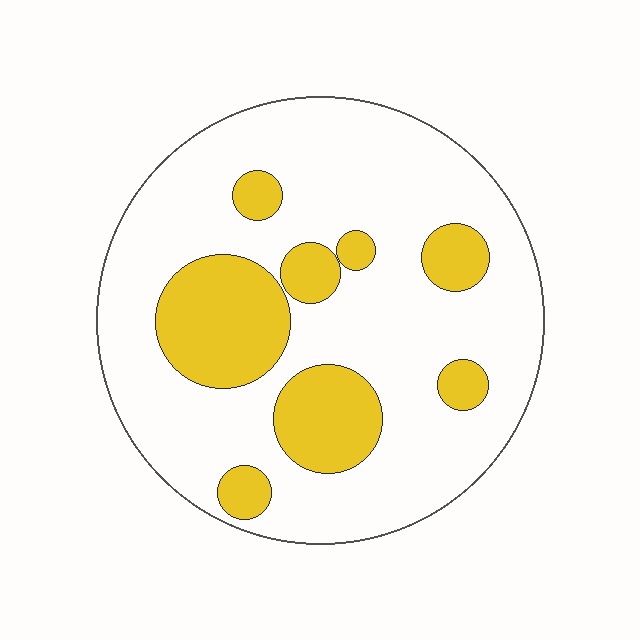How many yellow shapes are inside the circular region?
8.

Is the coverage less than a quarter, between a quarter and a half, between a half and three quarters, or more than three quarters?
Less than a quarter.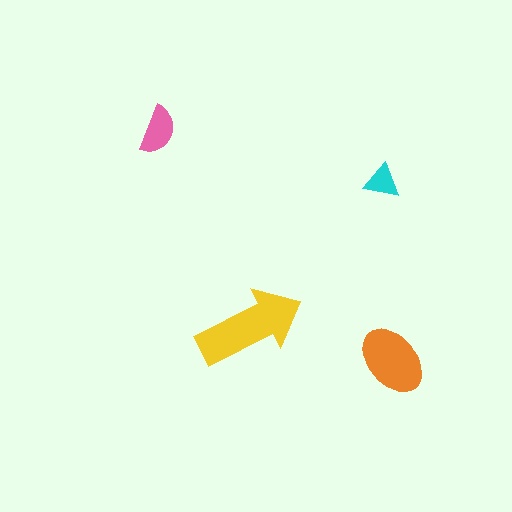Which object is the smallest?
The cyan triangle.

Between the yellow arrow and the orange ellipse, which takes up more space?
The yellow arrow.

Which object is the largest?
The yellow arrow.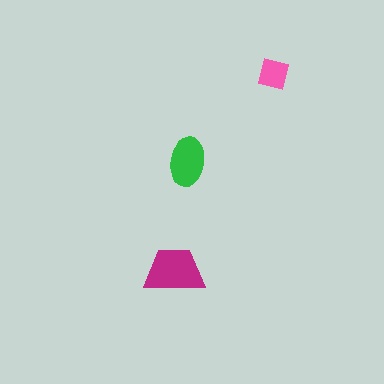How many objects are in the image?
There are 3 objects in the image.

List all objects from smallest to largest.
The pink square, the green ellipse, the magenta trapezoid.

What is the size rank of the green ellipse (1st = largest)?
2nd.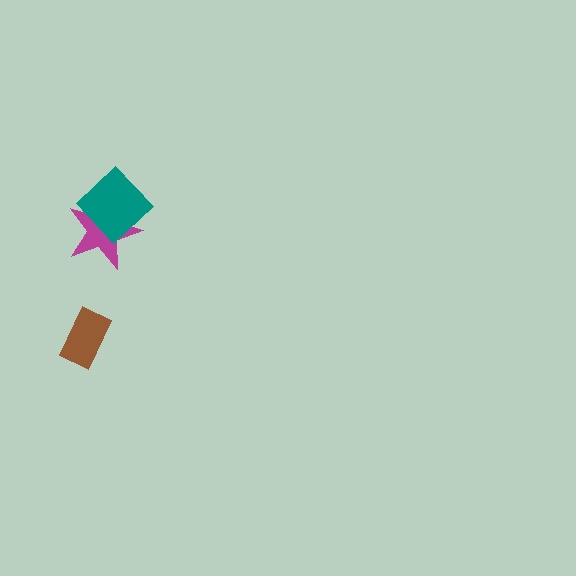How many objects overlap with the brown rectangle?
0 objects overlap with the brown rectangle.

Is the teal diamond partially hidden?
No, no other shape covers it.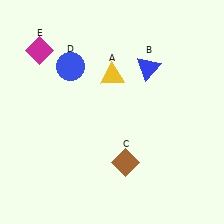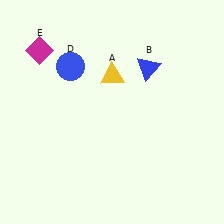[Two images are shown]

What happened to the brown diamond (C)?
The brown diamond (C) was removed in Image 2. It was in the bottom-right area of Image 1.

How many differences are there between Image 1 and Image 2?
There is 1 difference between the two images.